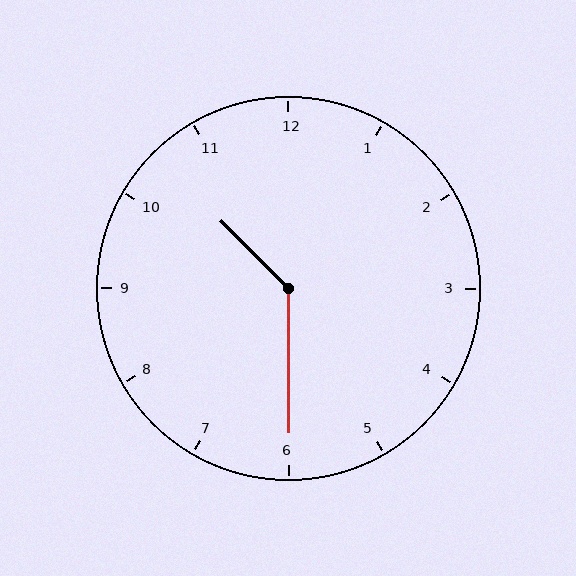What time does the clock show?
10:30.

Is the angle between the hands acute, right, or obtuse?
It is obtuse.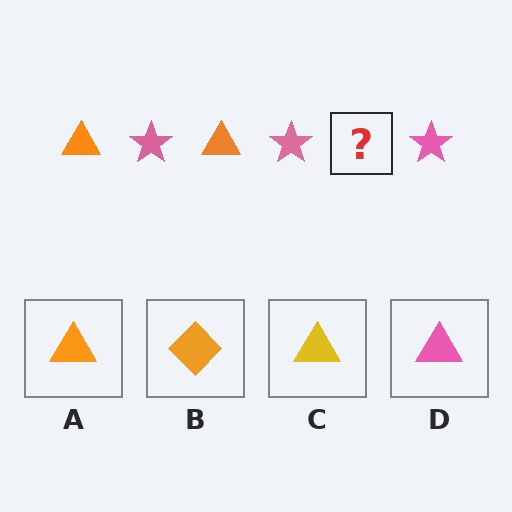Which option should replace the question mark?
Option A.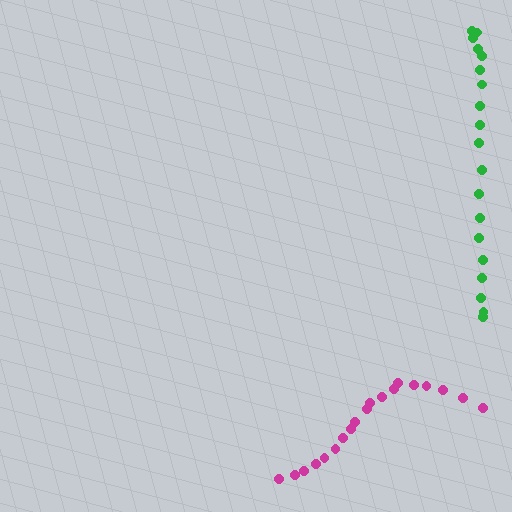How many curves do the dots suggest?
There are 2 distinct paths.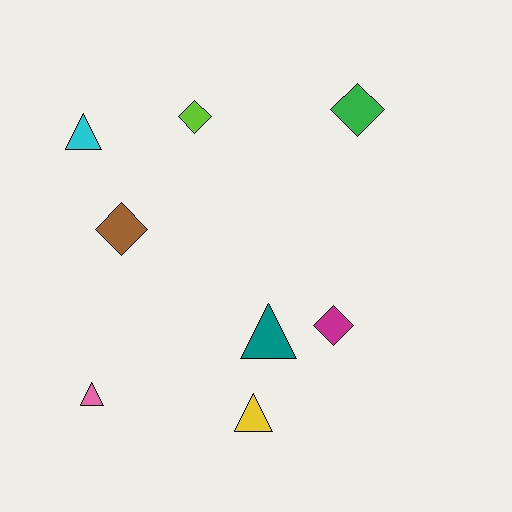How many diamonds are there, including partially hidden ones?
There are 4 diamonds.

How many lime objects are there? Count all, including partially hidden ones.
There is 1 lime object.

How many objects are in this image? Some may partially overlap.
There are 8 objects.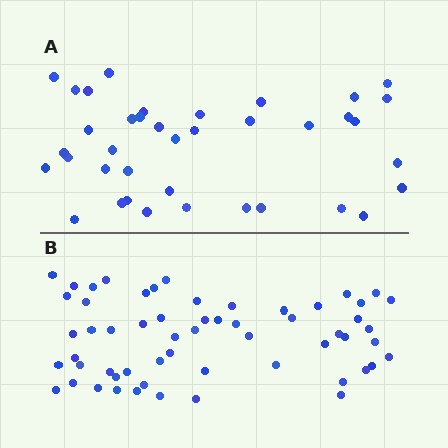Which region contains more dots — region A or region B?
Region B (the bottom region) has more dots.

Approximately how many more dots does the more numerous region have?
Region B has approximately 20 more dots than region A.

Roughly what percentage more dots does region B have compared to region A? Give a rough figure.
About 55% more.